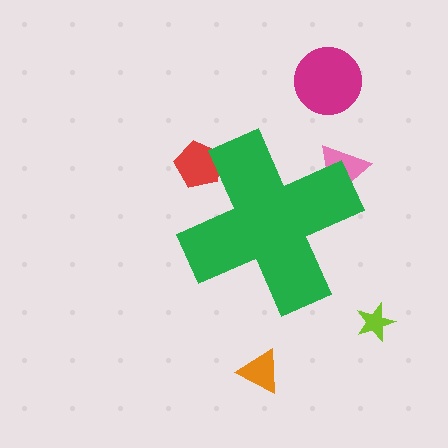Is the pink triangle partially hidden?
Yes, the pink triangle is partially hidden behind the green cross.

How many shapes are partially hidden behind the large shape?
2 shapes are partially hidden.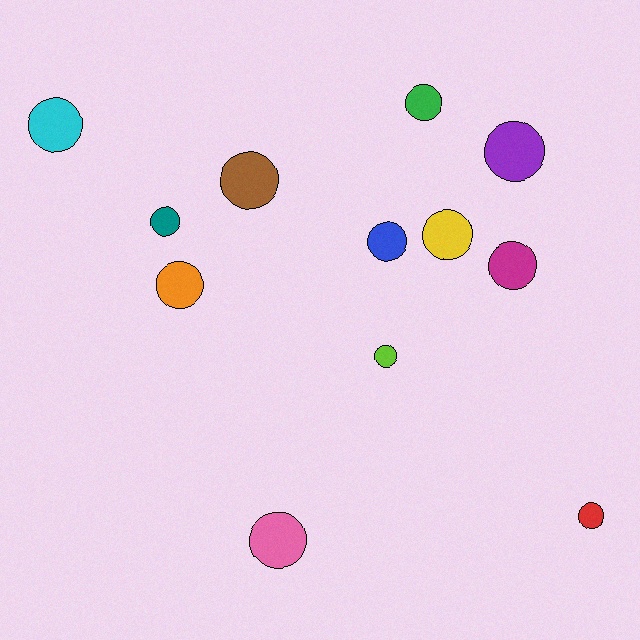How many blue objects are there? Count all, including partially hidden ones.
There is 1 blue object.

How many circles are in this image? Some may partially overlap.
There are 12 circles.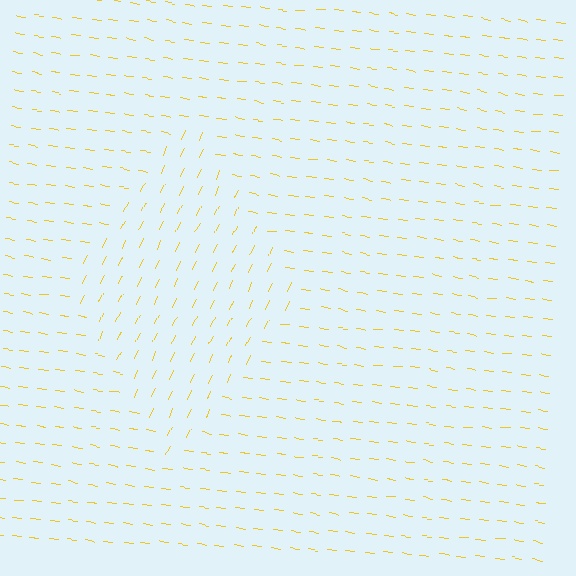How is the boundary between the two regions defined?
The boundary is defined purely by a change in line orientation (approximately 73 degrees difference). All lines are the same color and thickness.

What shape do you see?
I see a diamond.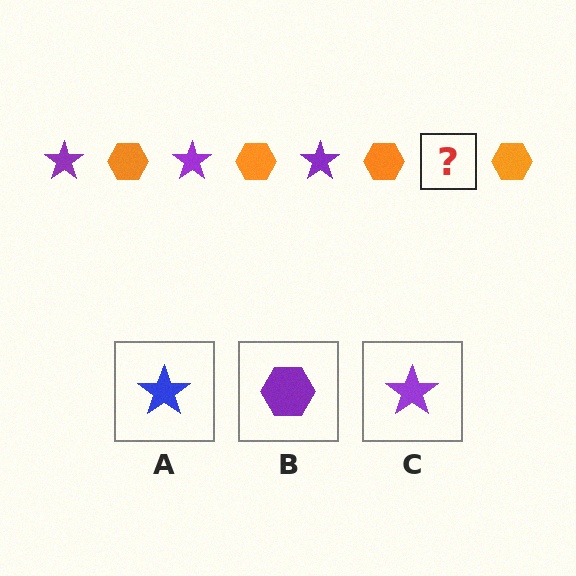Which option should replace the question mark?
Option C.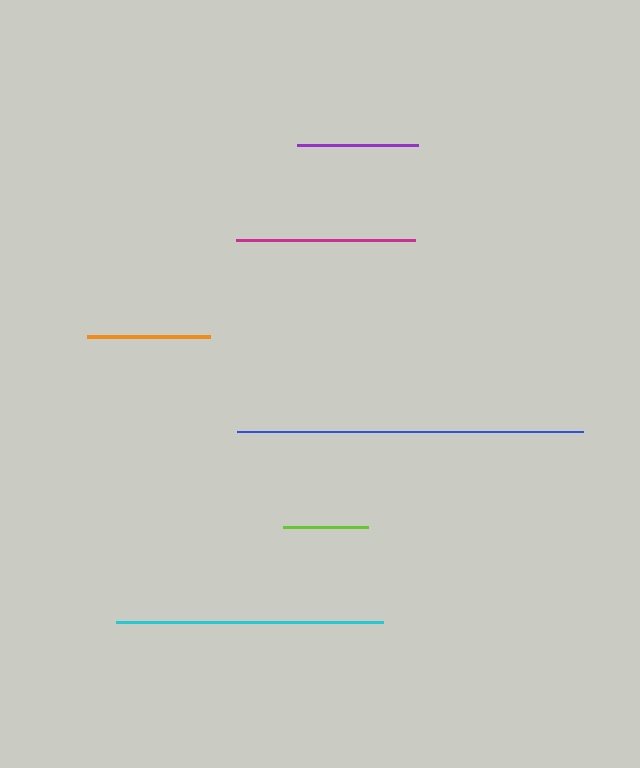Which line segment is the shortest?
The lime line is the shortest at approximately 85 pixels.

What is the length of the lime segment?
The lime segment is approximately 85 pixels long.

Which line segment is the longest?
The blue line is the longest at approximately 346 pixels.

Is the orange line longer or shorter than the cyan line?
The cyan line is longer than the orange line.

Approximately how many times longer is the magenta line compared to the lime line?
The magenta line is approximately 2.1 times the length of the lime line.